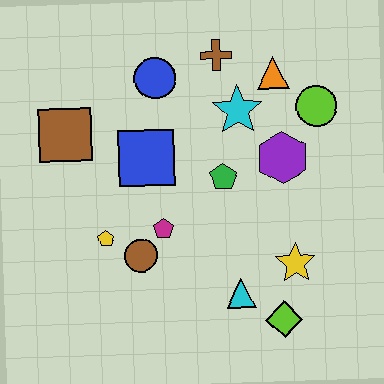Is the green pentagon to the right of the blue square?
Yes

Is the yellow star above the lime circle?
No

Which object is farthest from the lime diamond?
The brown square is farthest from the lime diamond.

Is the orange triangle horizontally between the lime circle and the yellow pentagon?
Yes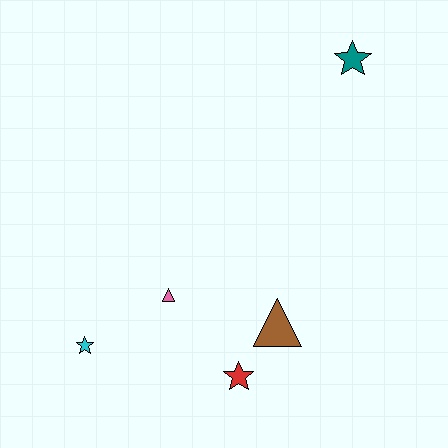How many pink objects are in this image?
There is 1 pink object.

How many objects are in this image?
There are 5 objects.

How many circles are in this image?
There are no circles.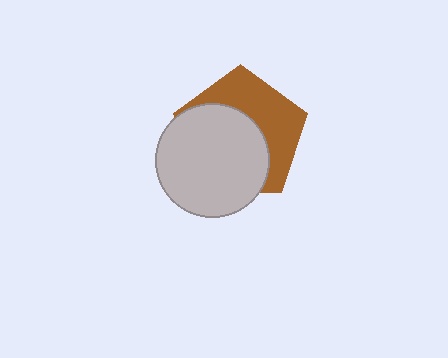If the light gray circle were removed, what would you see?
You would see the complete brown pentagon.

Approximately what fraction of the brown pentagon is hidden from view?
Roughly 56% of the brown pentagon is hidden behind the light gray circle.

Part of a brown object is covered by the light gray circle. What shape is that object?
It is a pentagon.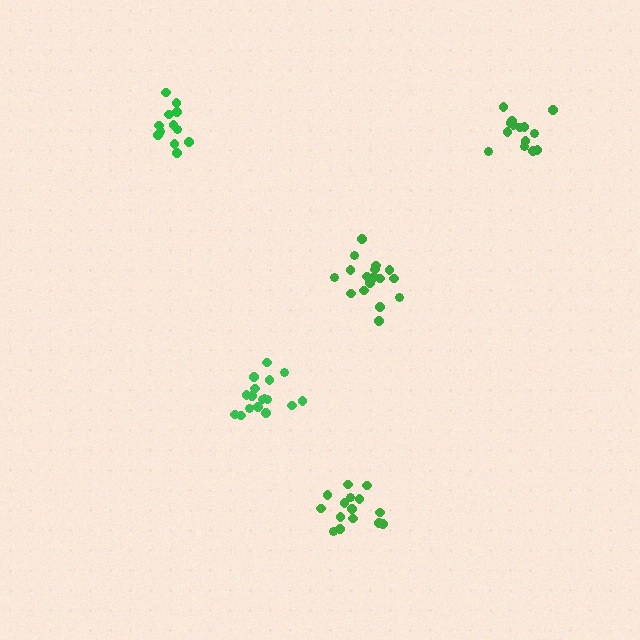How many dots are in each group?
Group 1: 17 dots, Group 2: 17 dots, Group 3: 14 dots, Group 4: 12 dots, Group 5: 15 dots (75 total).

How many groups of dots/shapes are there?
There are 5 groups.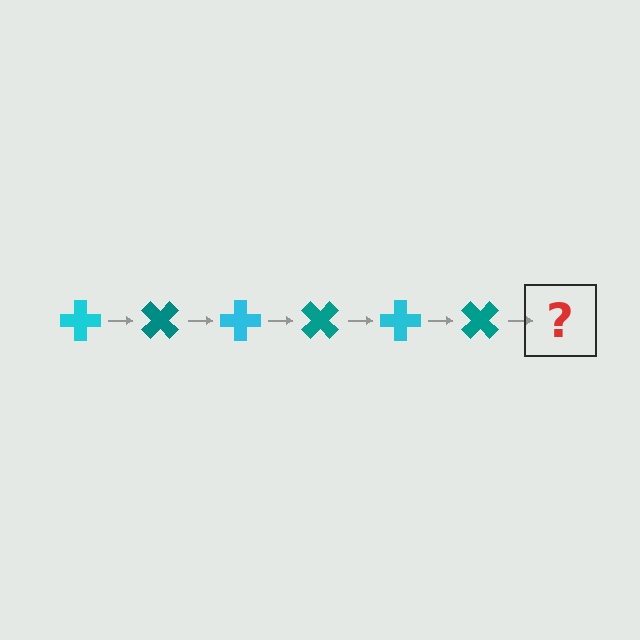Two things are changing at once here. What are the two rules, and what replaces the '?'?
The two rules are that it rotates 45 degrees each step and the color cycles through cyan and teal. The '?' should be a cyan cross, rotated 270 degrees from the start.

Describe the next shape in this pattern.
It should be a cyan cross, rotated 270 degrees from the start.